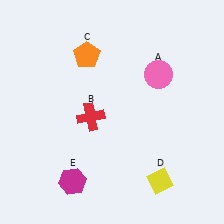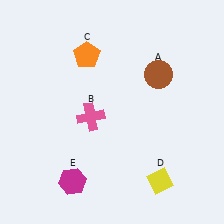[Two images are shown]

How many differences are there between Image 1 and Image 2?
There are 2 differences between the two images.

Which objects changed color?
A changed from pink to brown. B changed from red to pink.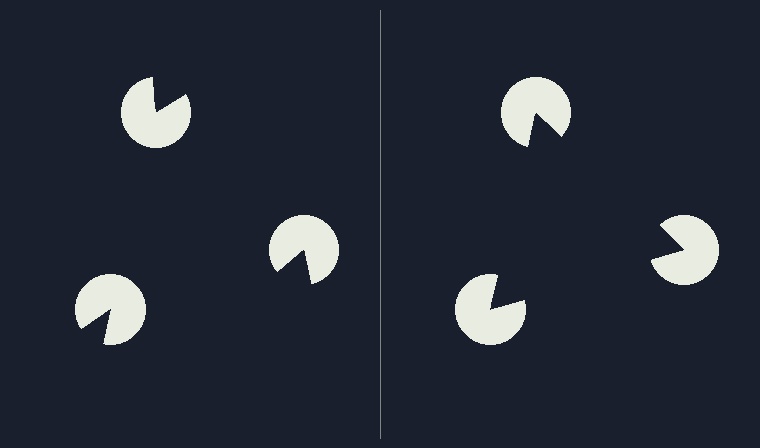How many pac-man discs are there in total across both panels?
6 — 3 on each side.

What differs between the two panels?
The pac-man discs are positioned identically on both sides; only the wedge orientations differ. On the right they align to a triangle; on the left they are misaligned.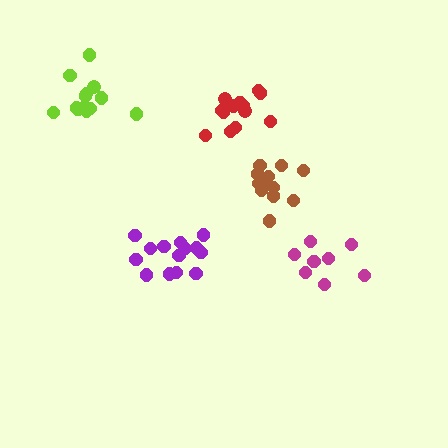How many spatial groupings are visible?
There are 5 spatial groupings.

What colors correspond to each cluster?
The clusters are colored: magenta, brown, purple, red, lime.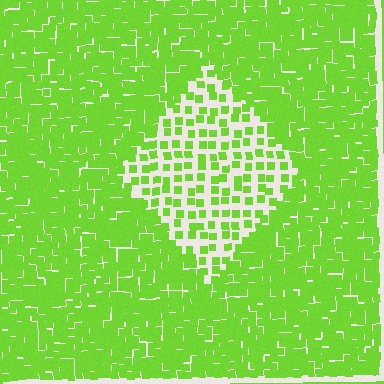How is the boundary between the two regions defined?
The boundary is defined by a change in element density (approximately 2.5x ratio). All elements are the same color, size, and shape.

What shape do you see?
I see a diamond.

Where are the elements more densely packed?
The elements are more densely packed outside the diamond boundary.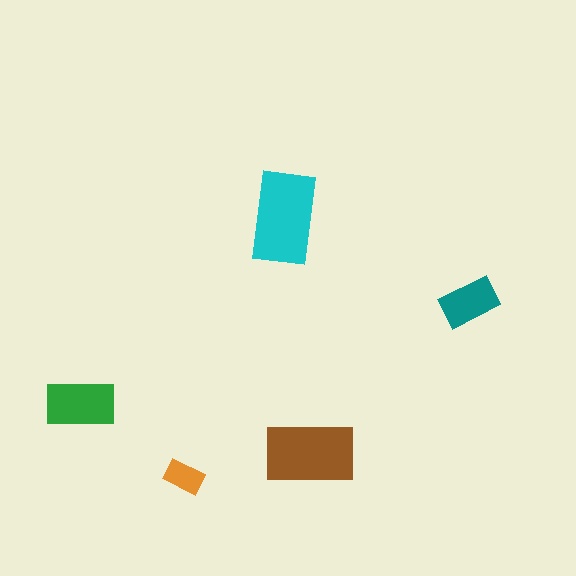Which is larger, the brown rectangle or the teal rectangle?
The brown one.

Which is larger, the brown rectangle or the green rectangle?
The brown one.